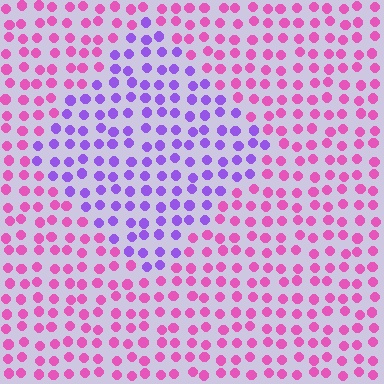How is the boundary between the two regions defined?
The boundary is defined purely by a slight shift in hue (about 52 degrees). Spacing, size, and orientation are identical on both sides.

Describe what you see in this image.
The image is filled with small pink elements in a uniform arrangement. A diamond-shaped region is visible where the elements are tinted to a slightly different hue, forming a subtle color boundary.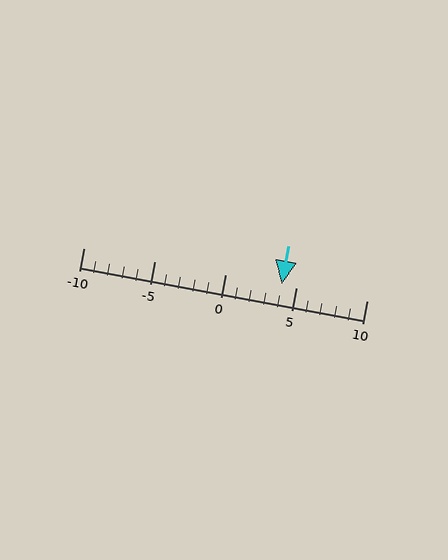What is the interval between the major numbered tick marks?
The major tick marks are spaced 5 units apart.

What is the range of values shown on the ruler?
The ruler shows values from -10 to 10.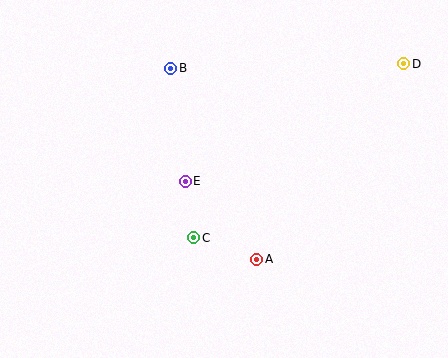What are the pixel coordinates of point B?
Point B is at (171, 68).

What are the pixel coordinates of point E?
Point E is at (185, 181).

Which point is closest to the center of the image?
Point E at (185, 181) is closest to the center.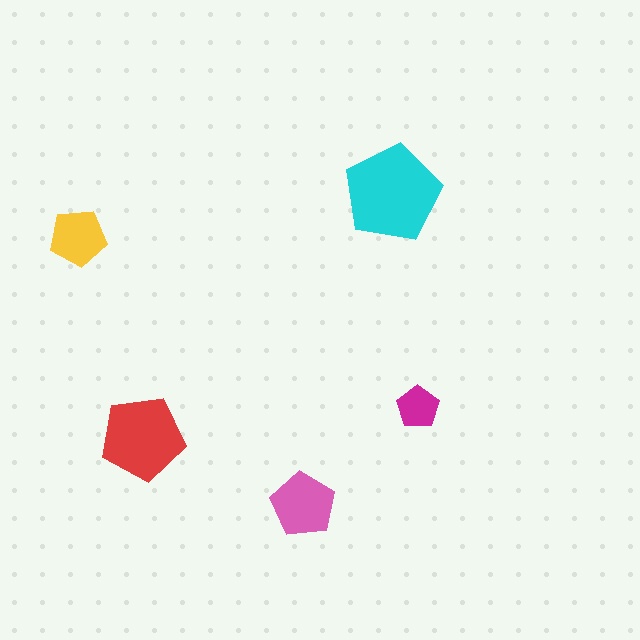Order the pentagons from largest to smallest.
the cyan one, the red one, the pink one, the yellow one, the magenta one.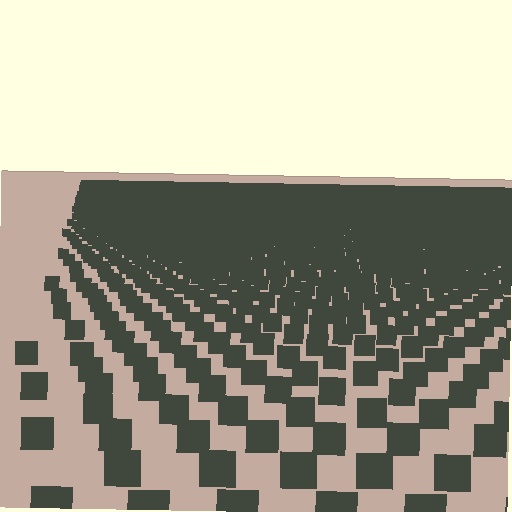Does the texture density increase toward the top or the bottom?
Density increases toward the top.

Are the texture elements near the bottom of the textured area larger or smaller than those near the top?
Larger. Near the bottom, elements are closer to the viewer and appear at a bigger on-screen size.